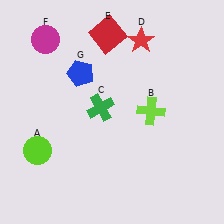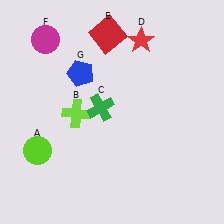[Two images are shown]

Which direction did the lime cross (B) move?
The lime cross (B) moved left.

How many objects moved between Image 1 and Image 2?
1 object moved between the two images.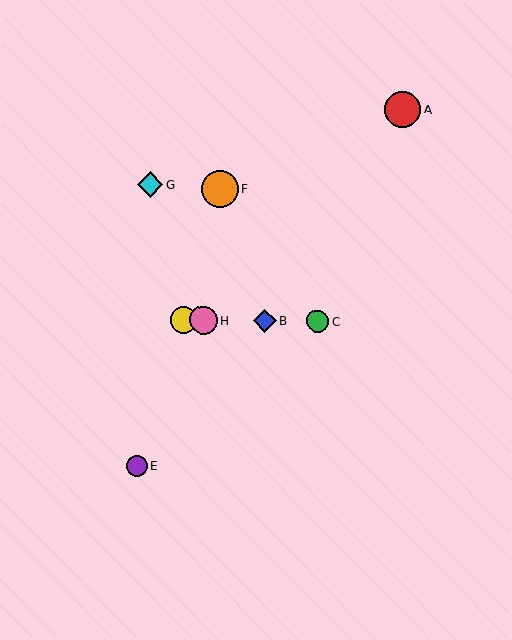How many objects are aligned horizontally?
4 objects (B, C, D, H) are aligned horizontally.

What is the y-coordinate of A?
Object A is at y≈110.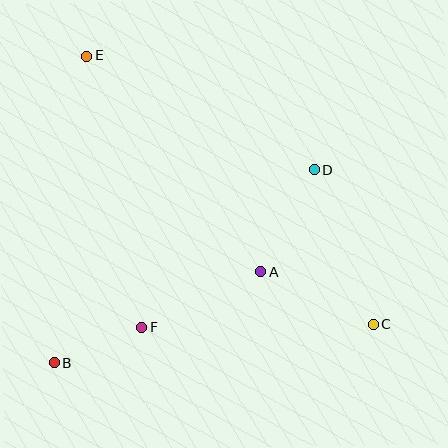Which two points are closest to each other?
Points B and F are closest to each other.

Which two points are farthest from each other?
Points C and E are farthest from each other.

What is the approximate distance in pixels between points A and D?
The distance between A and D is approximately 115 pixels.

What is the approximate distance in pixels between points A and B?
The distance between A and B is approximately 226 pixels.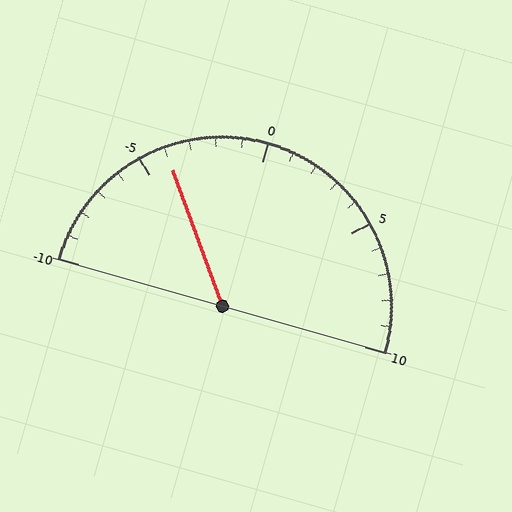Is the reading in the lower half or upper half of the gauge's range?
The reading is in the lower half of the range (-10 to 10).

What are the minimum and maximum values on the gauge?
The gauge ranges from -10 to 10.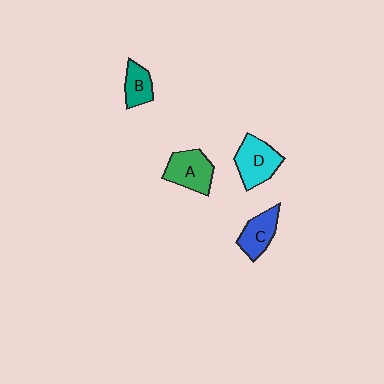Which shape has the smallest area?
Shape B (teal).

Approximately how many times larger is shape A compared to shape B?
Approximately 1.6 times.